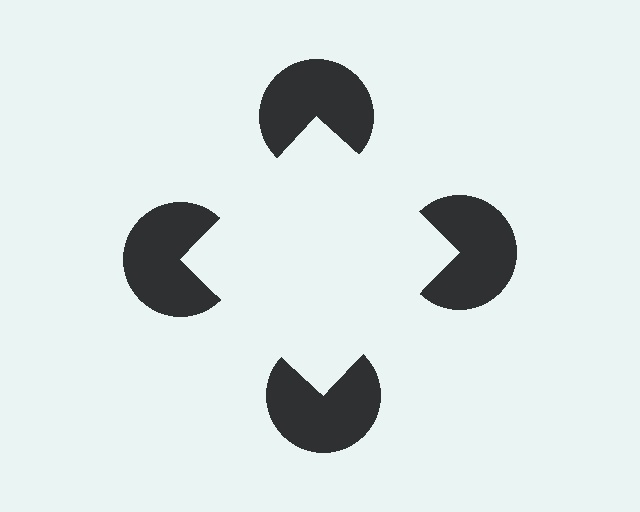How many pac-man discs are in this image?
There are 4 — one at each vertex of the illusory square.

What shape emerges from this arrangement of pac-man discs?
An illusory square — its edges are inferred from the aligned wedge cuts in the pac-man discs, not physically drawn.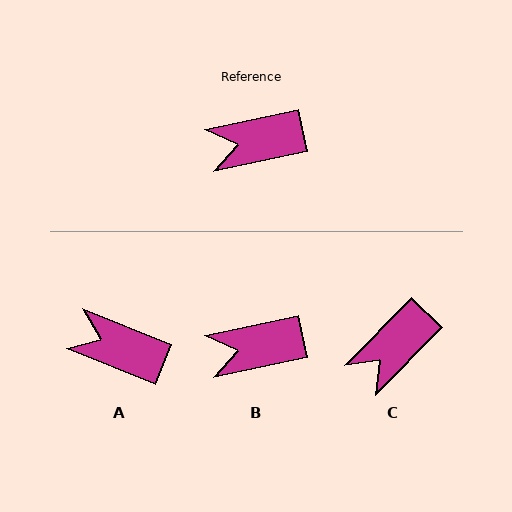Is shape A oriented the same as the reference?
No, it is off by about 34 degrees.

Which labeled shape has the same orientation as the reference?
B.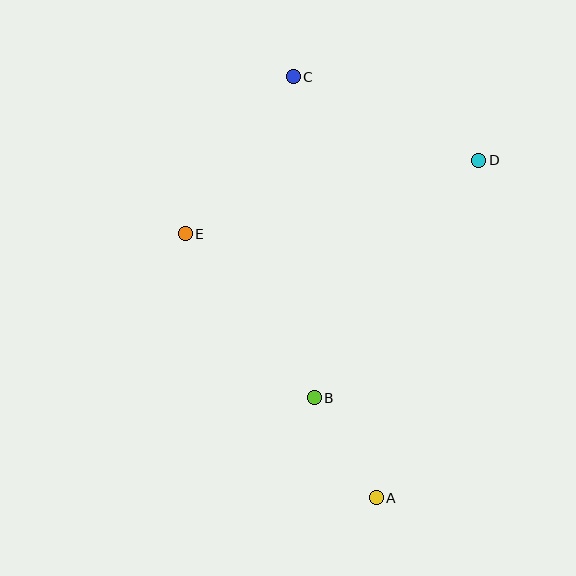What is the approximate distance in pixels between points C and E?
The distance between C and E is approximately 191 pixels.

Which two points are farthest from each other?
Points A and C are farthest from each other.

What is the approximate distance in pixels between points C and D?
The distance between C and D is approximately 203 pixels.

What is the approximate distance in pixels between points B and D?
The distance between B and D is approximately 289 pixels.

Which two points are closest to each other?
Points A and B are closest to each other.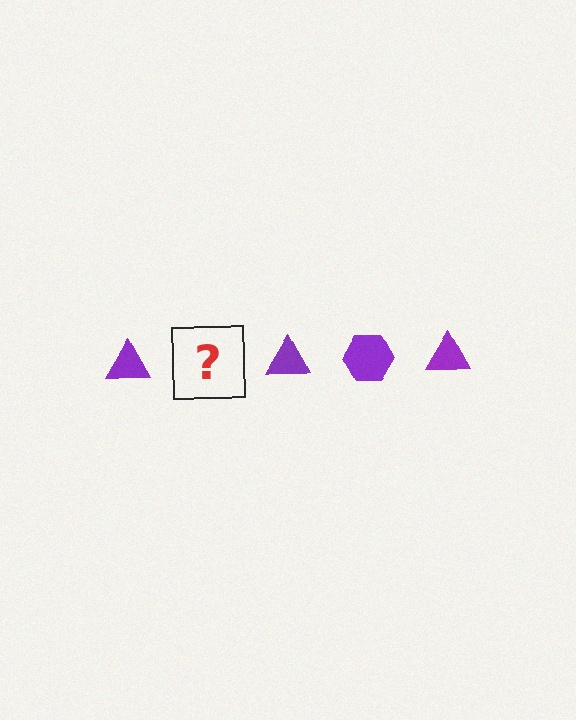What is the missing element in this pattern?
The missing element is a purple hexagon.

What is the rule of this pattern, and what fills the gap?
The rule is that the pattern cycles through triangle, hexagon shapes in purple. The gap should be filled with a purple hexagon.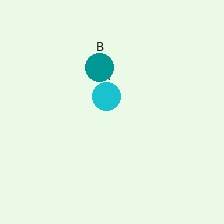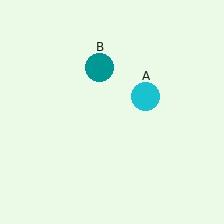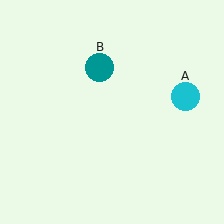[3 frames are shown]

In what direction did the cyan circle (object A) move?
The cyan circle (object A) moved right.